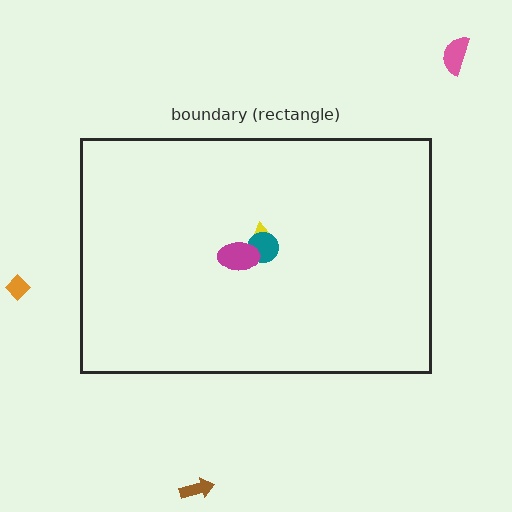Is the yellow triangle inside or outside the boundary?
Inside.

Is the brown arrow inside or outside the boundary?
Outside.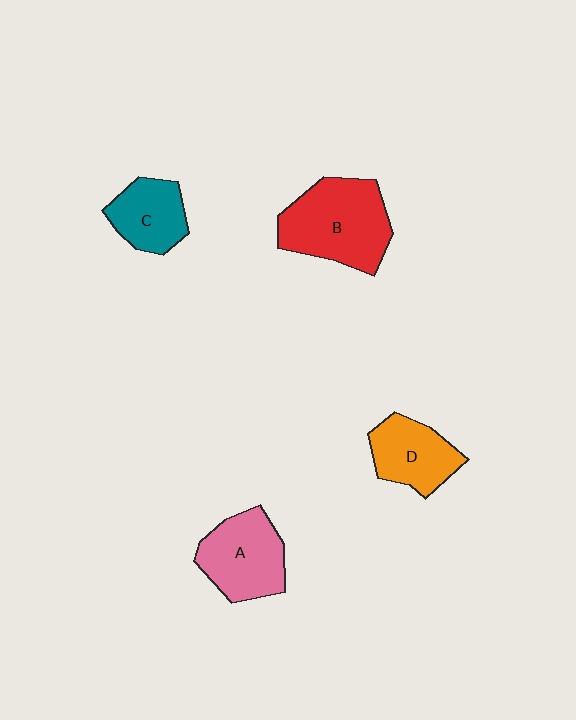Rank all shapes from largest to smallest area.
From largest to smallest: B (red), A (pink), D (orange), C (teal).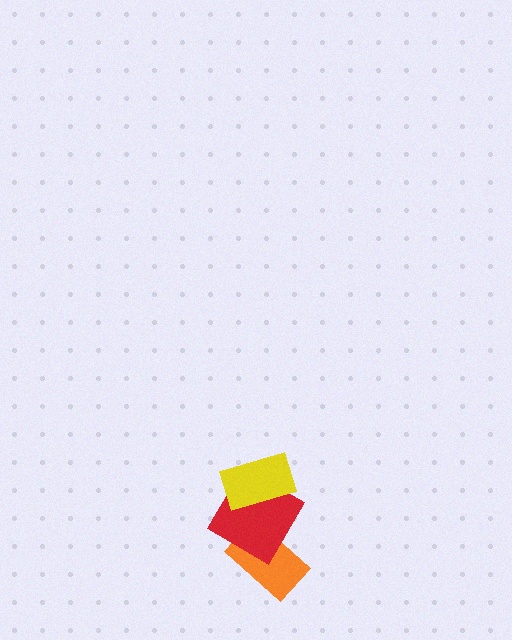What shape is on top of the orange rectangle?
The red diamond is on top of the orange rectangle.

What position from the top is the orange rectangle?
The orange rectangle is 3rd from the top.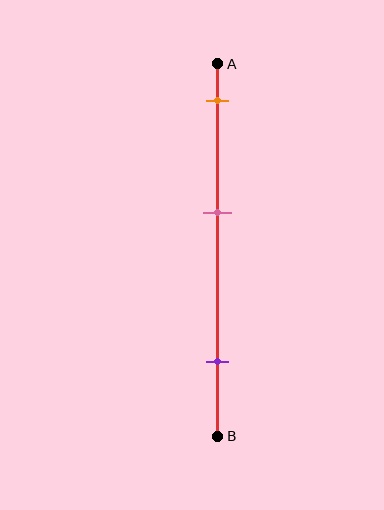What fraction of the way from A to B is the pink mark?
The pink mark is approximately 40% (0.4) of the way from A to B.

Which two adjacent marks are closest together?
The orange and pink marks are the closest adjacent pair.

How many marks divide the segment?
There are 3 marks dividing the segment.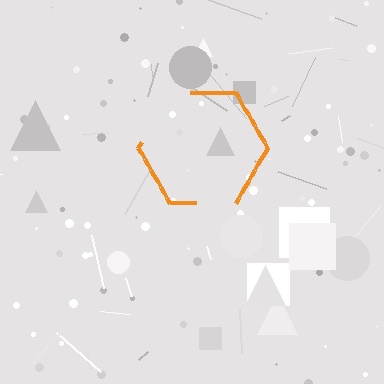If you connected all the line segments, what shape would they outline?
They would outline a hexagon.